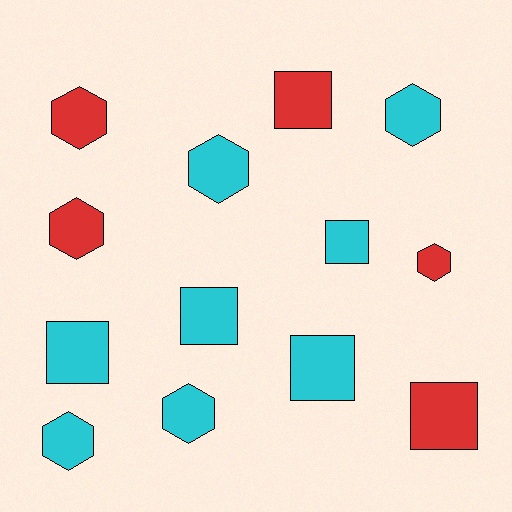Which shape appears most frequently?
Hexagon, with 7 objects.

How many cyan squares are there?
There are 4 cyan squares.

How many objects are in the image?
There are 13 objects.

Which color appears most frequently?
Cyan, with 8 objects.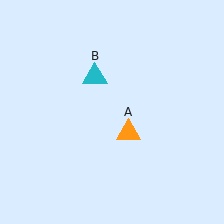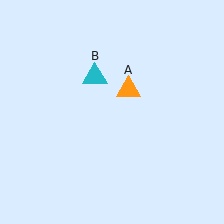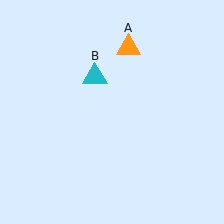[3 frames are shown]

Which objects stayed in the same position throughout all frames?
Cyan triangle (object B) remained stationary.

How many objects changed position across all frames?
1 object changed position: orange triangle (object A).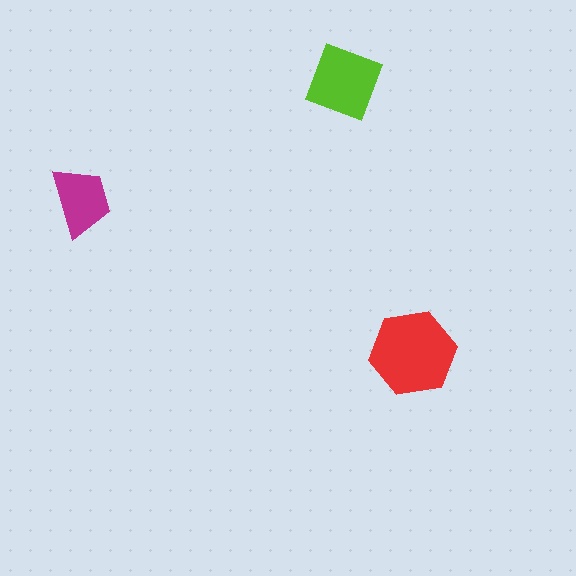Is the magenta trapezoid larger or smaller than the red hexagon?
Smaller.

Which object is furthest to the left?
The magenta trapezoid is leftmost.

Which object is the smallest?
The magenta trapezoid.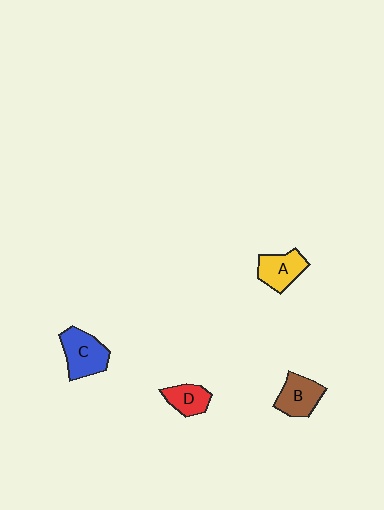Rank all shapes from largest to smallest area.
From largest to smallest: C (blue), B (brown), A (yellow), D (red).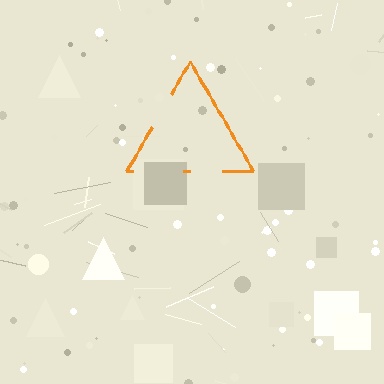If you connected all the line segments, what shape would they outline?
They would outline a triangle.